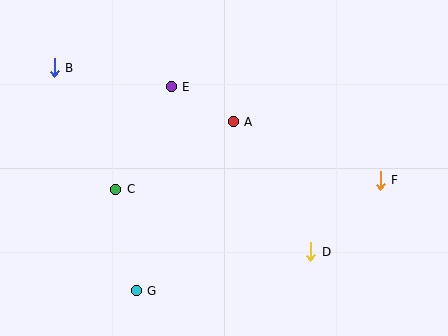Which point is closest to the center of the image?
Point A at (233, 122) is closest to the center.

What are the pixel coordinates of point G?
Point G is at (136, 291).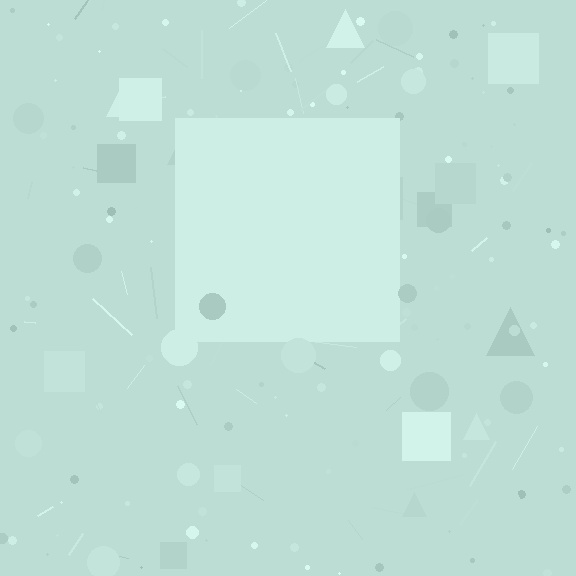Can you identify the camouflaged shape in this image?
The camouflaged shape is a square.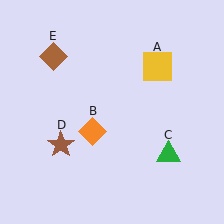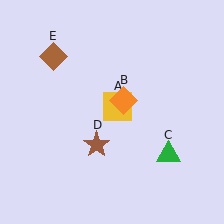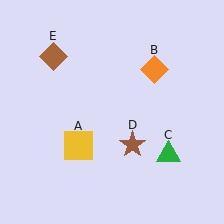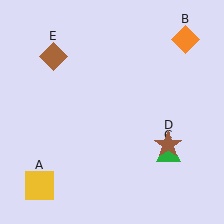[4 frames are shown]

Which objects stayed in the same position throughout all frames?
Green triangle (object C) and brown diamond (object E) remained stationary.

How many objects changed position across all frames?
3 objects changed position: yellow square (object A), orange diamond (object B), brown star (object D).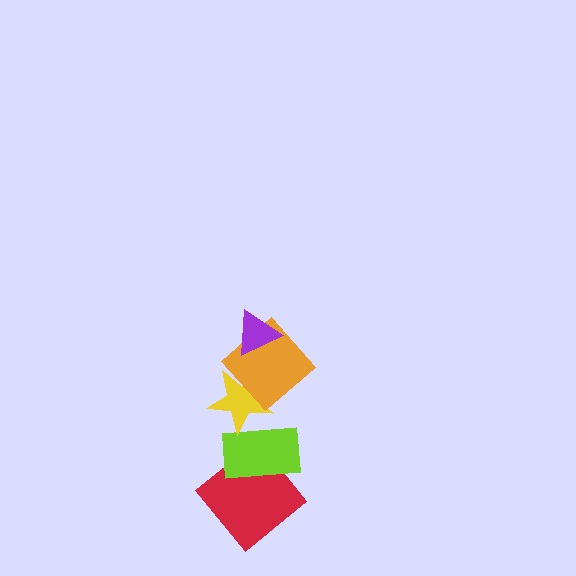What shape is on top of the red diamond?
The lime rectangle is on top of the red diamond.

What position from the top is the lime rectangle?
The lime rectangle is 4th from the top.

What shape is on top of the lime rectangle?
The yellow star is on top of the lime rectangle.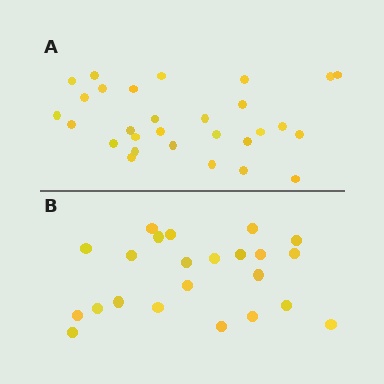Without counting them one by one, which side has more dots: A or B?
Region A (the top region) has more dots.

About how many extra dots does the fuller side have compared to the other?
Region A has about 6 more dots than region B.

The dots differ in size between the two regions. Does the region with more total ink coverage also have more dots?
No. Region B has more total ink coverage because its dots are larger, but region A actually contains more individual dots. Total area can be misleading — the number of items is what matters here.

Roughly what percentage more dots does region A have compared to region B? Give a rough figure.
About 25% more.